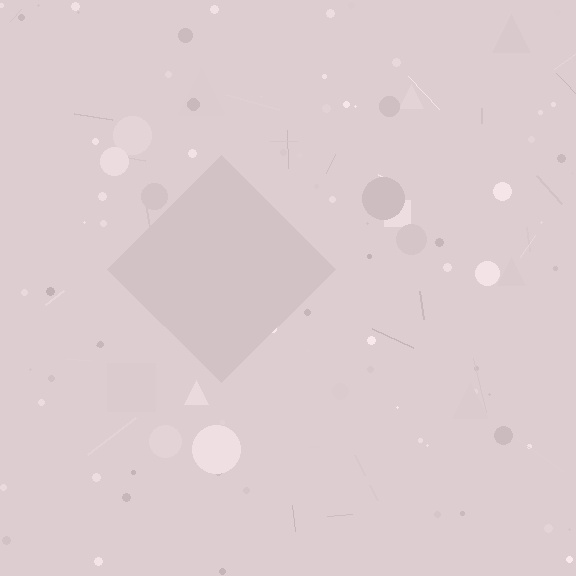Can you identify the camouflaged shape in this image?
The camouflaged shape is a diamond.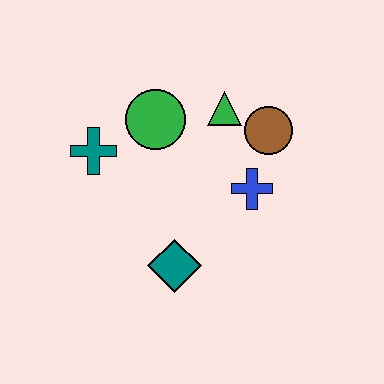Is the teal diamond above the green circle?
No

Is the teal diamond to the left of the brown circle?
Yes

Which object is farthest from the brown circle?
The teal cross is farthest from the brown circle.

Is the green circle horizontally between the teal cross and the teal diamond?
Yes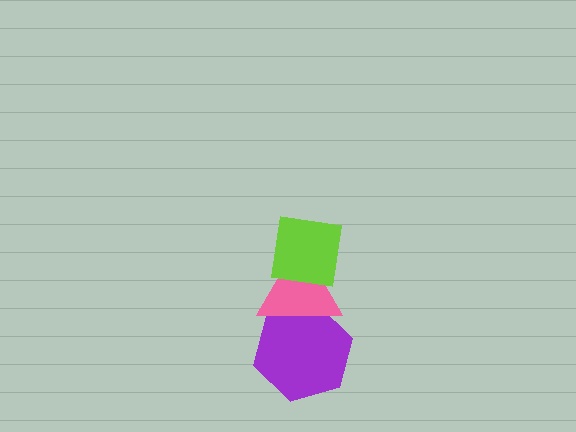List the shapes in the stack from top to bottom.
From top to bottom: the lime square, the pink triangle, the purple hexagon.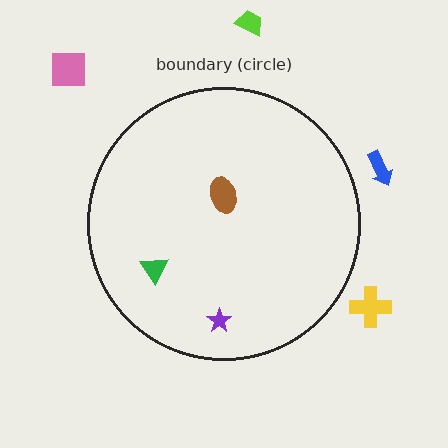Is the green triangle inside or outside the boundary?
Inside.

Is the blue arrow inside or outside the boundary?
Outside.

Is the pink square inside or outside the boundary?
Outside.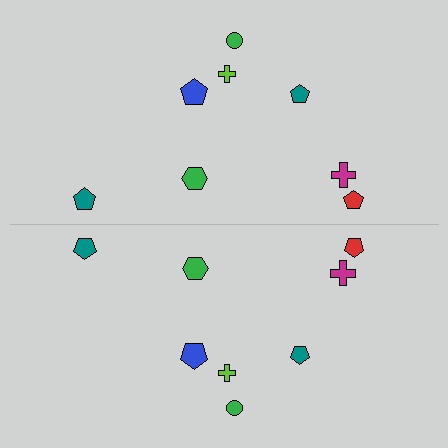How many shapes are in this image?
There are 16 shapes in this image.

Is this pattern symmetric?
Yes, this pattern has bilateral (reflection) symmetry.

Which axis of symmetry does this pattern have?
The pattern has a horizontal axis of symmetry running through the center of the image.